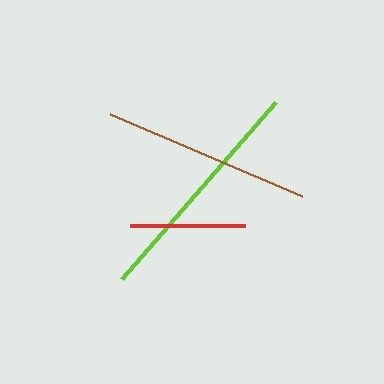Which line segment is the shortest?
The red line is the shortest at approximately 115 pixels.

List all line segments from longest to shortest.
From longest to shortest: lime, brown, red.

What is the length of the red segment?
The red segment is approximately 115 pixels long.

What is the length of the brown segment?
The brown segment is approximately 209 pixels long.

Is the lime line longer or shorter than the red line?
The lime line is longer than the red line.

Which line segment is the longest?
The lime line is the longest at approximately 235 pixels.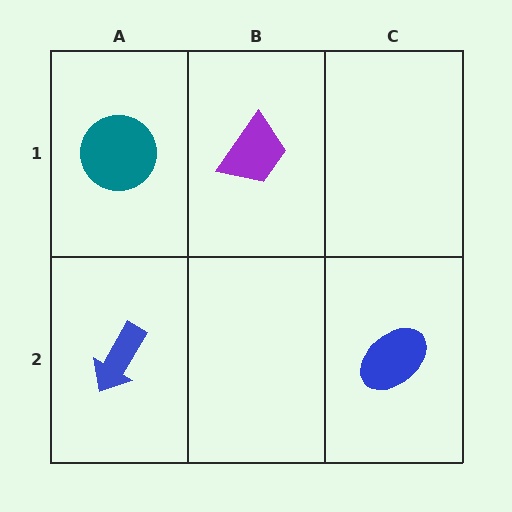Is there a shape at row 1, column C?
No, that cell is empty.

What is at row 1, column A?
A teal circle.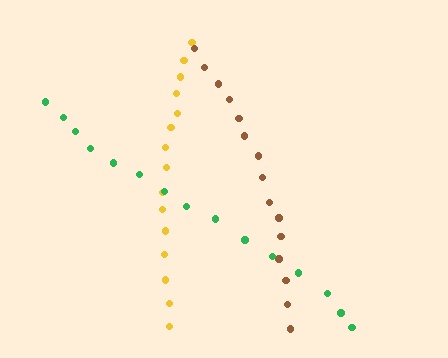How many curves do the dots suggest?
There are 3 distinct paths.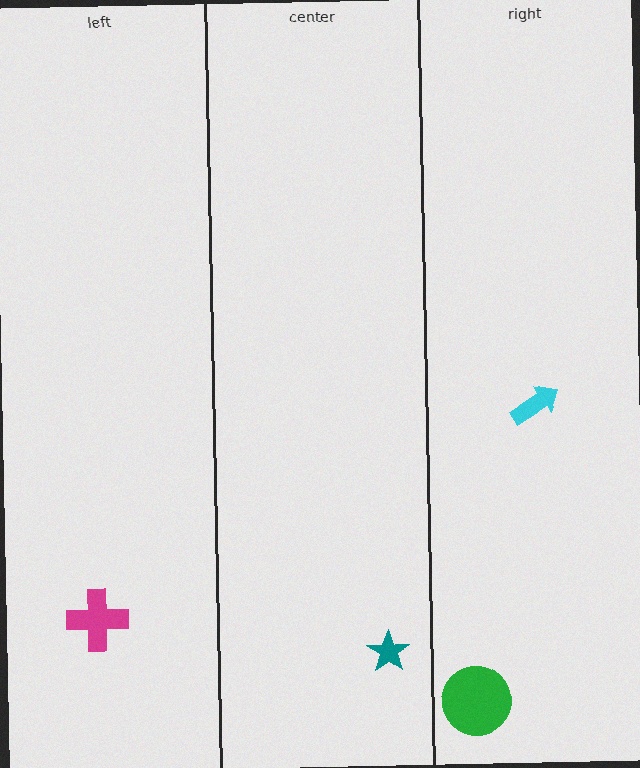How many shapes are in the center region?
1.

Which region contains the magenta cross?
The left region.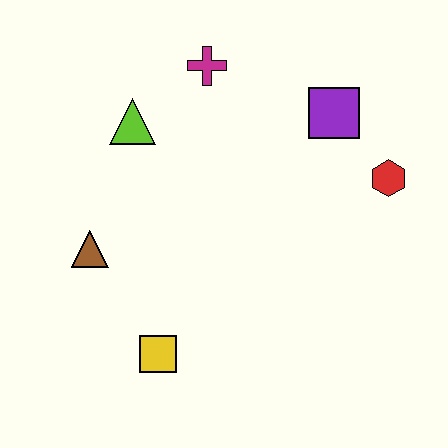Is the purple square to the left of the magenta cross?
No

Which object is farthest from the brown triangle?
The red hexagon is farthest from the brown triangle.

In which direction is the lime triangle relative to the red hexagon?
The lime triangle is to the left of the red hexagon.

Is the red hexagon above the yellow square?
Yes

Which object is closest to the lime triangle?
The magenta cross is closest to the lime triangle.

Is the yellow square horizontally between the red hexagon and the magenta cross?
No